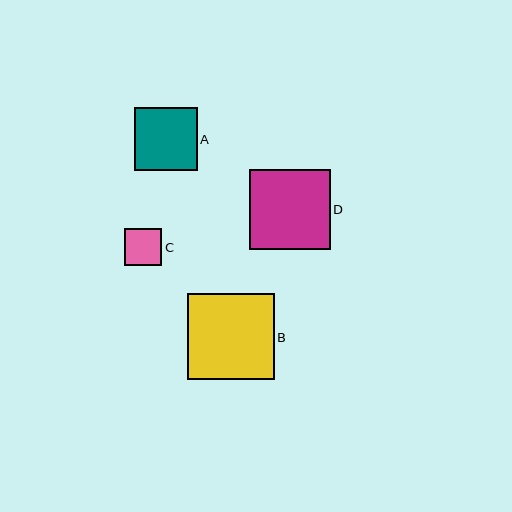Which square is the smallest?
Square C is the smallest with a size of approximately 37 pixels.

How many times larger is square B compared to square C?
Square B is approximately 2.3 times the size of square C.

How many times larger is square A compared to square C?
Square A is approximately 1.7 times the size of square C.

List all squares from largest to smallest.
From largest to smallest: B, D, A, C.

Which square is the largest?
Square B is the largest with a size of approximately 86 pixels.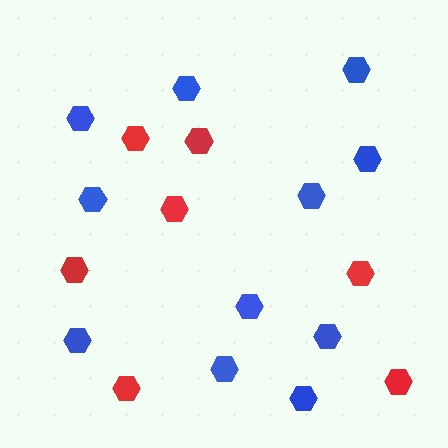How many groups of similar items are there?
There are 2 groups: one group of blue hexagons (11) and one group of red hexagons (7).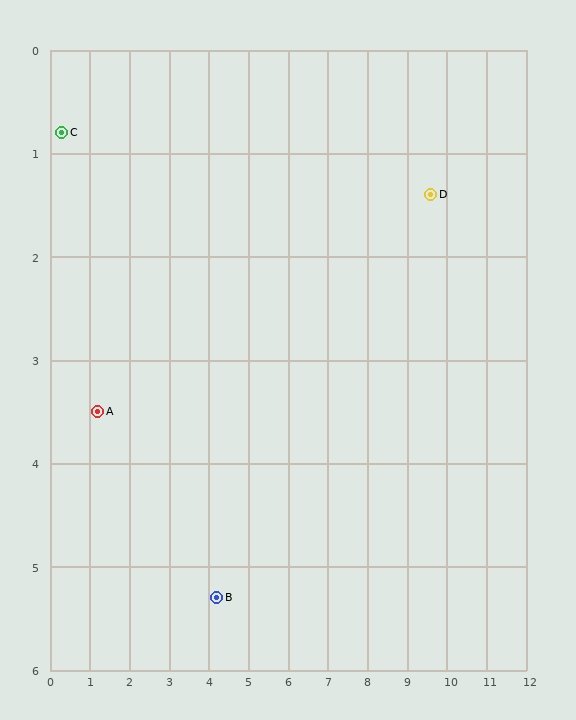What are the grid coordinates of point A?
Point A is at approximately (1.2, 3.5).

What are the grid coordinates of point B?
Point B is at approximately (4.2, 5.3).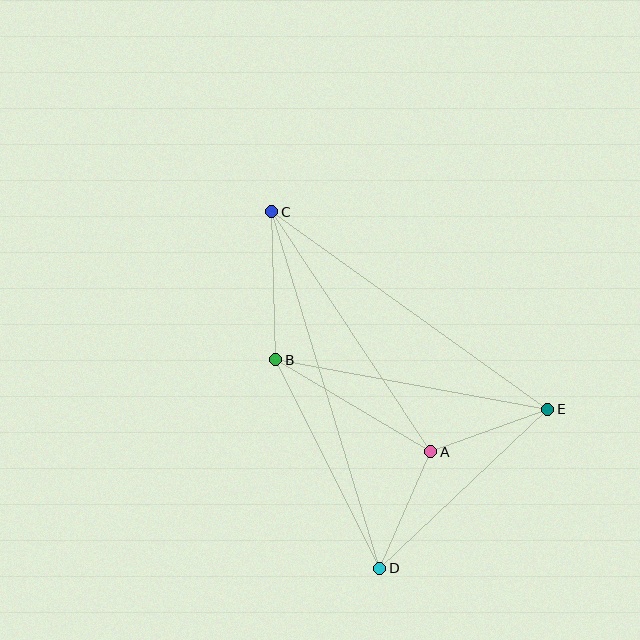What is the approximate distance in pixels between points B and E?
The distance between B and E is approximately 276 pixels.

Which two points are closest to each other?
Points A and E are closest to each other.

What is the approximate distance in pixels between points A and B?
The distance between A and B is approximately 180 pixels.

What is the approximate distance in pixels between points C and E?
The distance between C and E is approximately 339 pixels.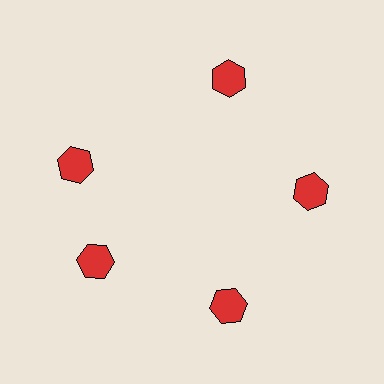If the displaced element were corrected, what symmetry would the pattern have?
It would have 5-fold rotational symmetry — the pattern would map onto itself every 72 degrees.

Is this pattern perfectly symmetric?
No. The 5 red hexagons are arranged in a ring, but one element near the 10 o'clock position is rotated out of alignment along the ring, breaking the 5-fold rotational symmetry.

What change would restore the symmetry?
The symmetry would be restored by rotating it back into even spacing with its neighbors so that all 5 hexagons sit at equal angles and equal distance from the center.